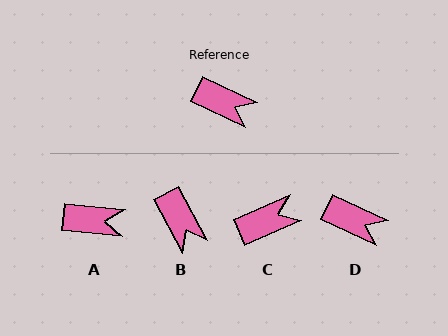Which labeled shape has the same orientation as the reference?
D.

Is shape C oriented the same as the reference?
No, it is off by about 50 degrees.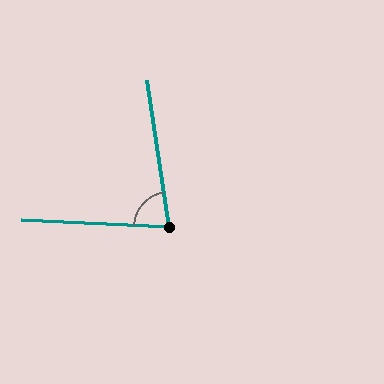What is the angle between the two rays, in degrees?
Approximately 79 degrees.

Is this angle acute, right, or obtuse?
It is acute.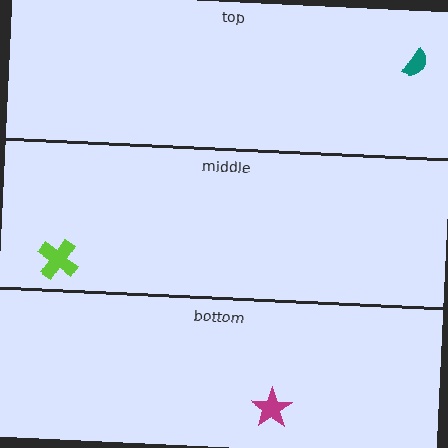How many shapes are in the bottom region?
1.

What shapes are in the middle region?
The lime cross.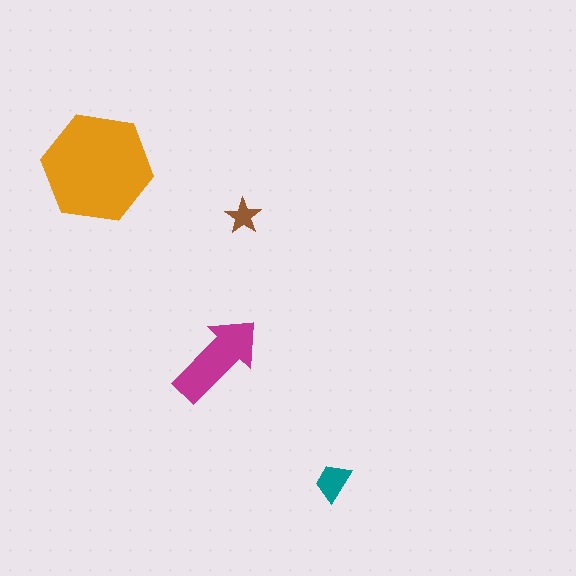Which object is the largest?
The orange hexagon.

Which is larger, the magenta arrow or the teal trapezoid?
The magenta arrow.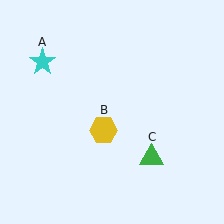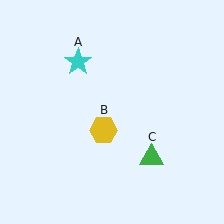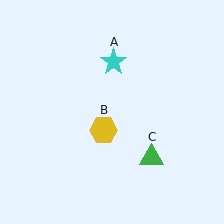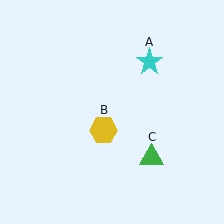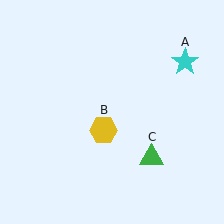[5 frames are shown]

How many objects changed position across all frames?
1 object changed position: cyan star (object A).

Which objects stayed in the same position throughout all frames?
Yellow hexagon (object B) and green triangle (object C) remained stationary.